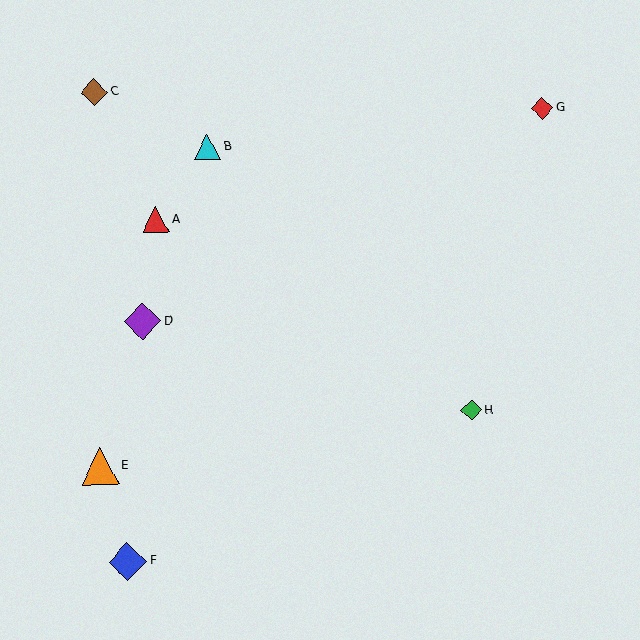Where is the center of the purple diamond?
The center of the purple diamond is at (143, 321).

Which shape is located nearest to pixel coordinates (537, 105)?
The red diamond (labeled G) at (542, 108) is nearest to that location.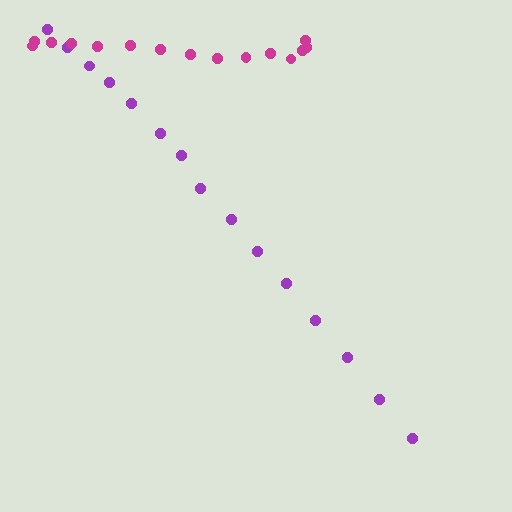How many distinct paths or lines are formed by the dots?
There are 2 distinct paths.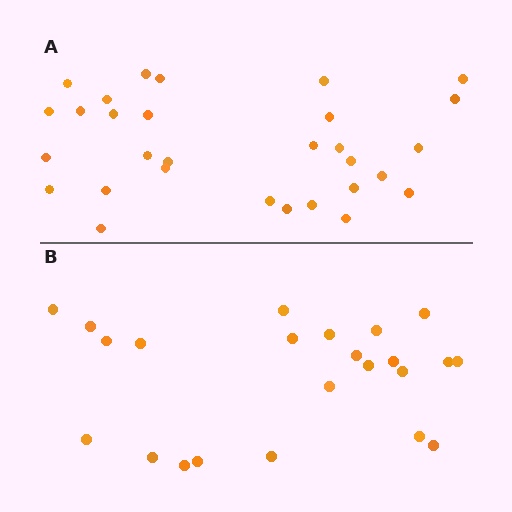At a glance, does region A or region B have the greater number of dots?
Region A (the top region) has more dots.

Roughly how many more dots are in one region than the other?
Region A has roughly 8 or so more dots than region B.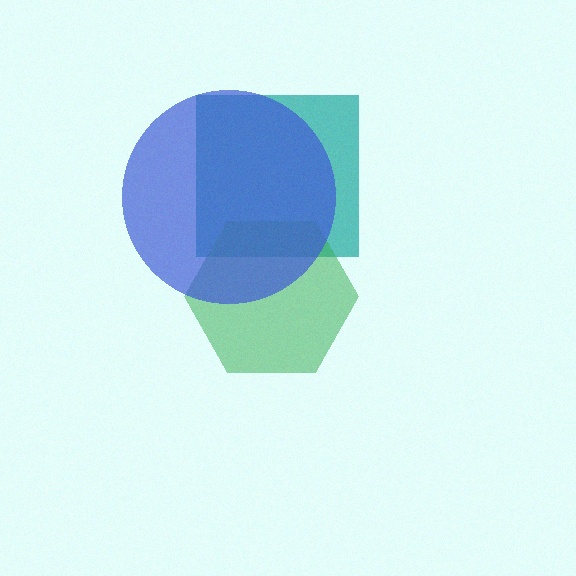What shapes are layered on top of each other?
The layered shapes are: a teal square, a green hexagon, a blue circle.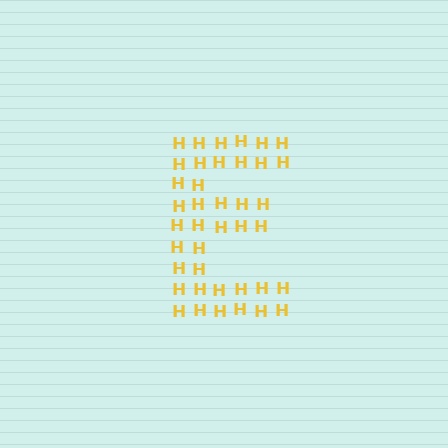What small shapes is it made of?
It is made of small letter H's.